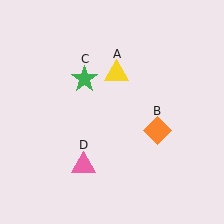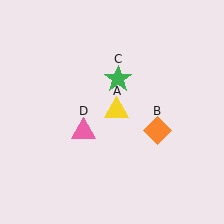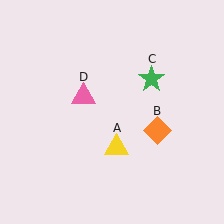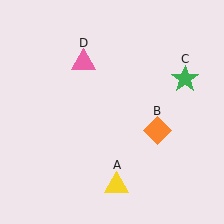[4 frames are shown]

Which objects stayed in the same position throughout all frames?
Orange diamond (object B) remained stationary.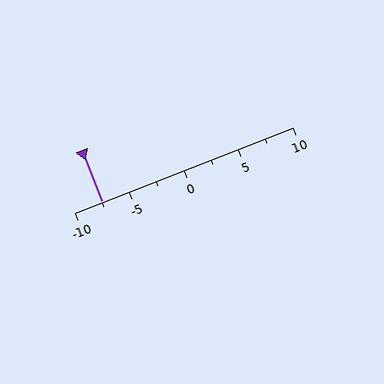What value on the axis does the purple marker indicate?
The marker indicates approximately -7.5.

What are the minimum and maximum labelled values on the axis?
The axis runs from -10 to 10.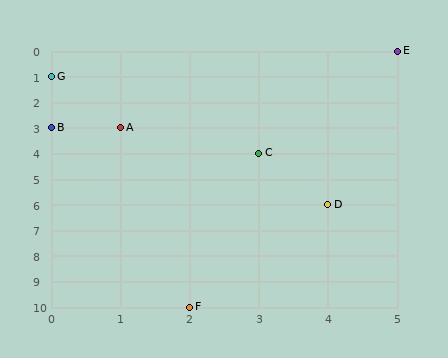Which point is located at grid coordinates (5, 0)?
Point E is at (5, 0).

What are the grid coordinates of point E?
Point E is at grid coordinates (5, 0).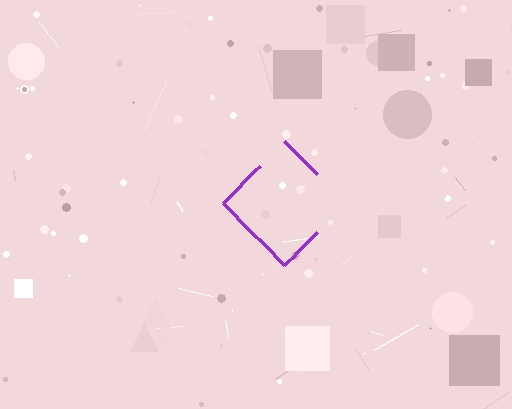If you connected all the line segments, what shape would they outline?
They would outline a diamond.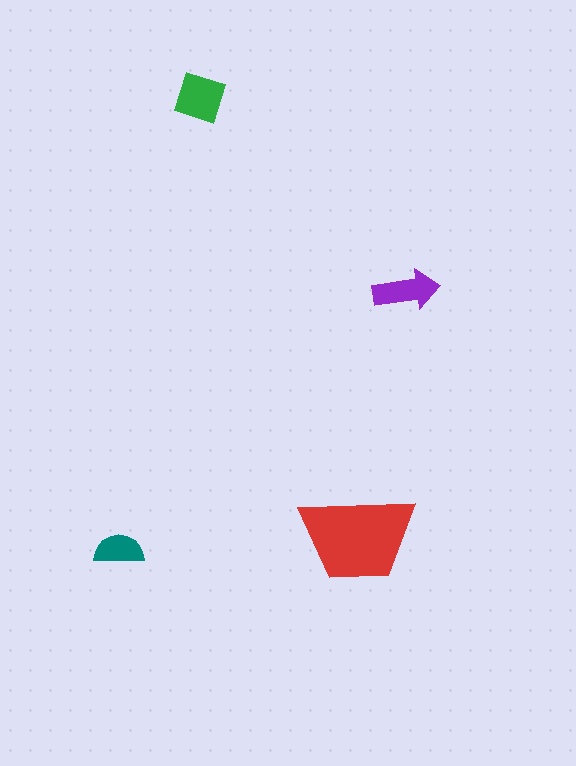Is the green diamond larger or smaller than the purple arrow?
Larger.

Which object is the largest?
The red trapezoid.